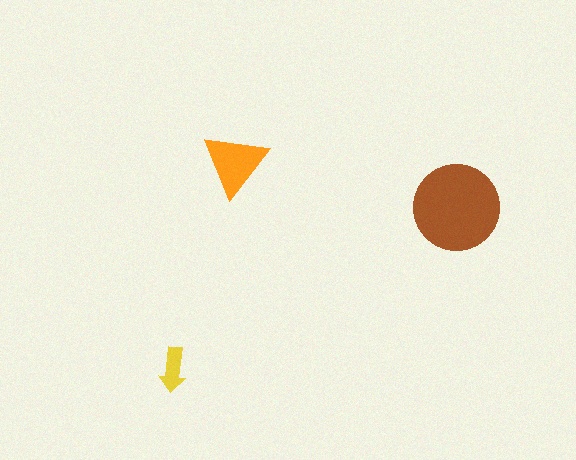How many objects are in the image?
There are 3 objects in the image.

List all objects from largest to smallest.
The brown circle, the orange triangle, the yellow arrow.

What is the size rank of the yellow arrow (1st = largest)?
3rd.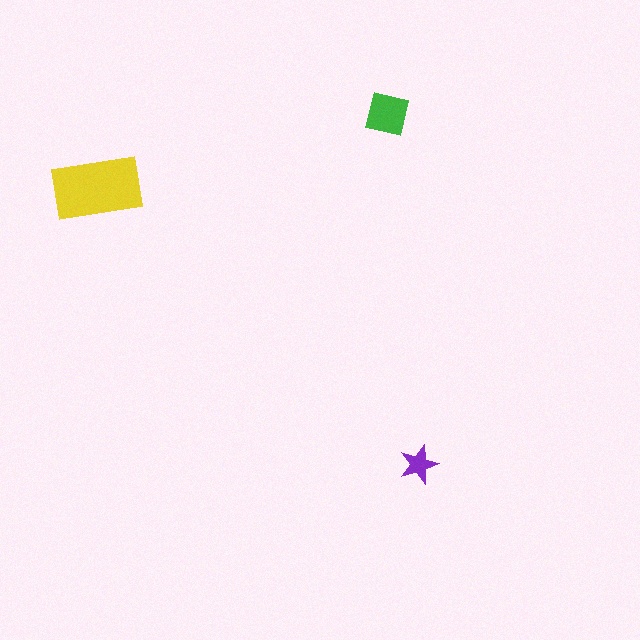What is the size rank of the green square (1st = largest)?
2nd.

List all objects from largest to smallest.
The yellow rectangle, the green square, the purple star.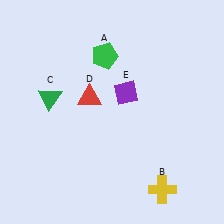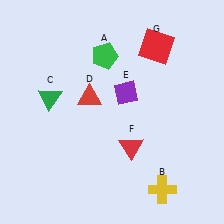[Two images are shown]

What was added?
A red triangle (F), a red square (G) were added in Image 2.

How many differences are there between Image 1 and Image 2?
There are 2 differences between the two images.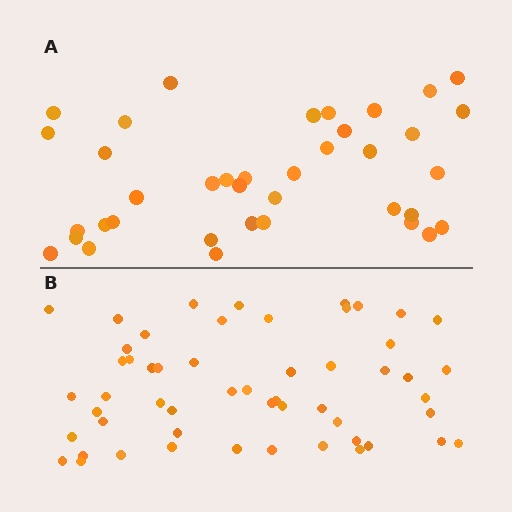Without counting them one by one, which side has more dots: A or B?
Region B (the bottom region) has more dots.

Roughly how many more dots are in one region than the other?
Region B has approximately 15 more dots than region A.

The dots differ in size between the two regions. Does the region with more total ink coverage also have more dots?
No. Region A has more total ink coverage because its dots are larger, but region B actually contains more individual dots. Total area can be misleading — the number of items is what matters here.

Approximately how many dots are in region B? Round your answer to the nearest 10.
About 50 dots. (The exact count is 54, which rounds to 50.)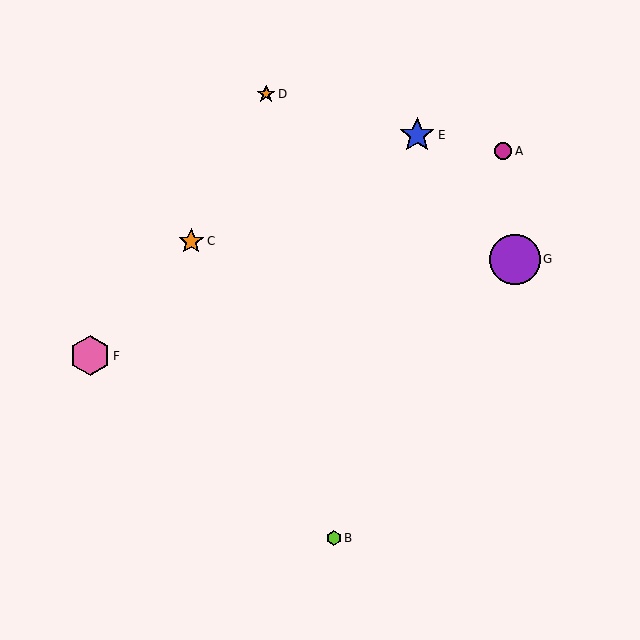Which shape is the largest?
The purple circle (labeled G) is the largest.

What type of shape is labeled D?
Shape D is an orange star.